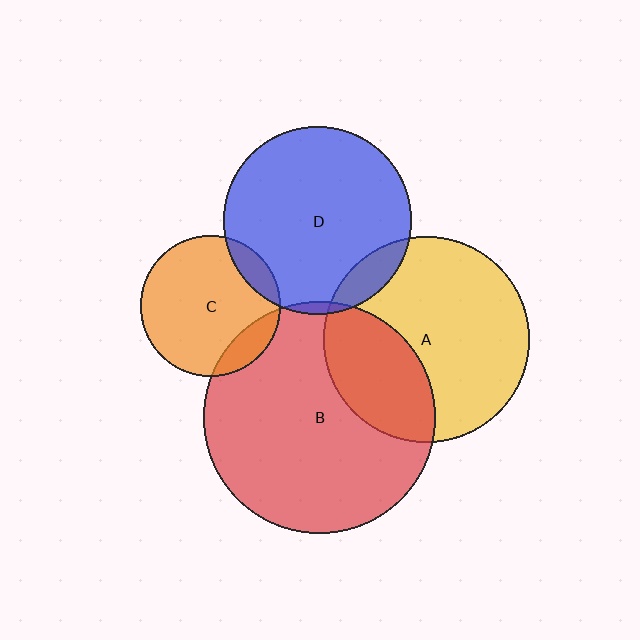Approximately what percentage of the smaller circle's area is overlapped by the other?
Approximately 10%.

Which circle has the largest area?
Circle B (red).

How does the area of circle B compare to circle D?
Approximately 1.5 times.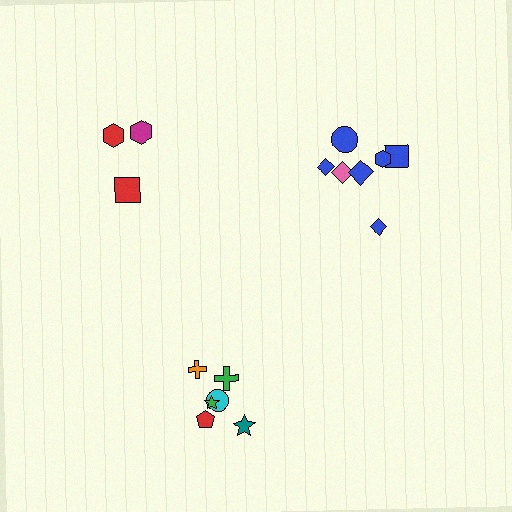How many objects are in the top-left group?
There are 3 objects.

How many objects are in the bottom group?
There are 6 objects.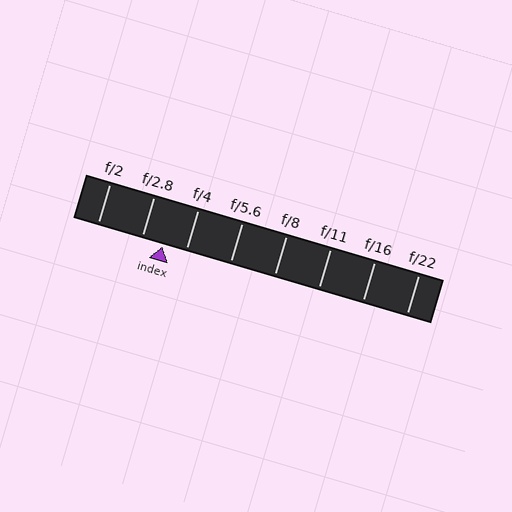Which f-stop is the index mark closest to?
The index mark is closest to f/2.8.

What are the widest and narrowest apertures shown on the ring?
The widest aperture shown is f/2 and the narrowest is f/22.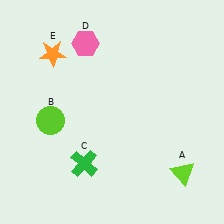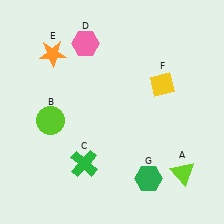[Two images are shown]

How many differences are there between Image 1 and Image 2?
There are 2 differences between the two images.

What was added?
A yellow diamond (F), a green hexagon (G) were added in Image 2.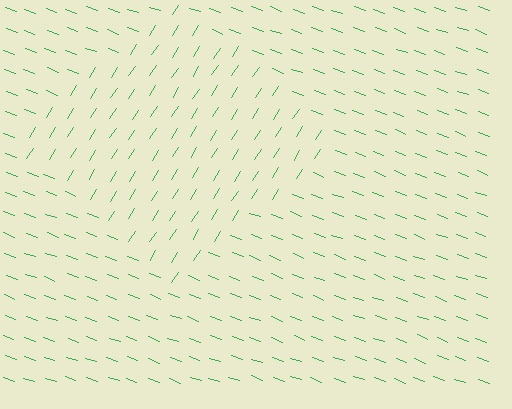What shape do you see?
I see a diamond.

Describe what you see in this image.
The image is filled with small green line segments. A diamond region in the image has lines oriented differently from the surrounding lines, creating a visible texture boundary.